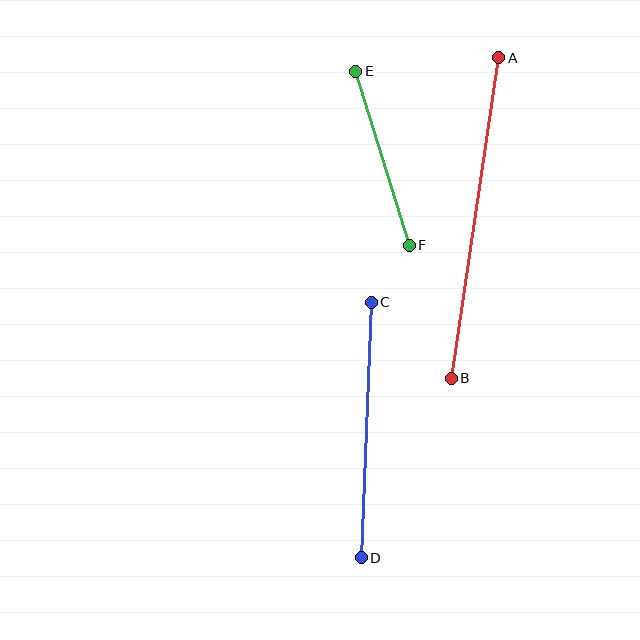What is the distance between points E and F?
The distance is approximately 182 pixels.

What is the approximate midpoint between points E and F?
The midpoint is at approximately (383, 158) pixels.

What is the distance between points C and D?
The distance is approximately 256 pixels.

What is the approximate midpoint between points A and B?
The midpoint is at approximately (475, 218) pixels.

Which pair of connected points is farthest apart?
Points A and B are farthest apart.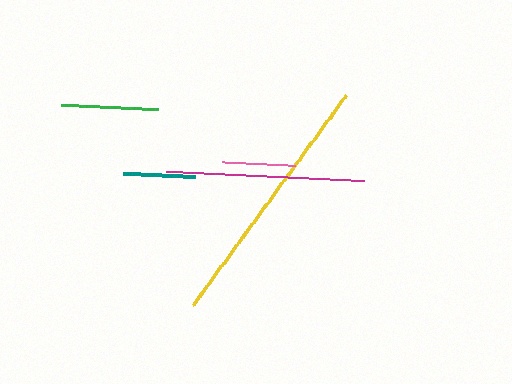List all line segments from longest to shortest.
From longest to shortest: yellow, magenta, green, pink, teal.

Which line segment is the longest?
The yellow line is the longest at approximately 260 pixels.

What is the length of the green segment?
The green segment is approximately 97 pixels long.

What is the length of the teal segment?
The teal segment is approximately 72 pixels long.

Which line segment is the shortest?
The teal line is the shortest at approximately 72 pixels.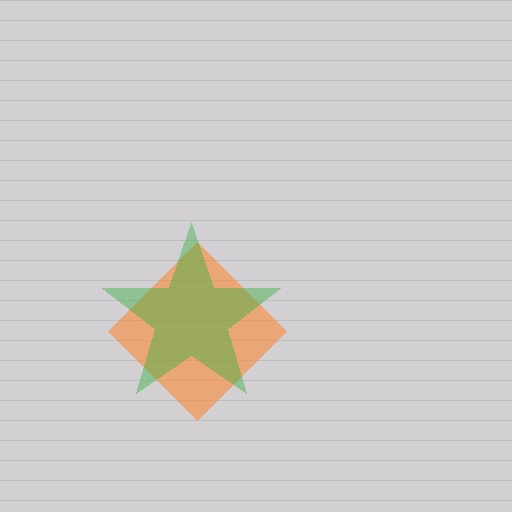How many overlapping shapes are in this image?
There are 2 overlapping shapes in the image.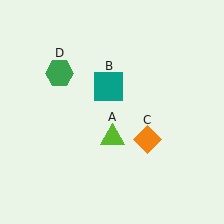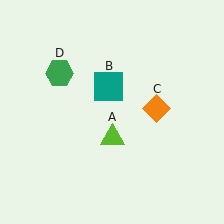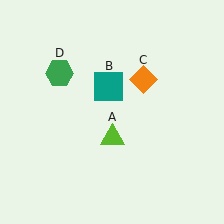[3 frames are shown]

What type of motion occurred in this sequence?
The orange diamond (object C) rotated counterclockwise around the center of the scene.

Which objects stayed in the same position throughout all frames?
Lime triangle (object A) and teal square (object B) and green hexagon (object D) remained stationary.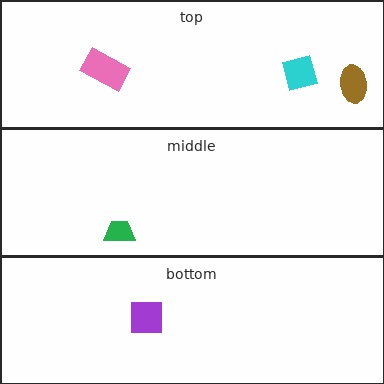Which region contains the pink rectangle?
The top region.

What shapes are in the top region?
The pink rectangle, the brown ellipse, the cyan square.